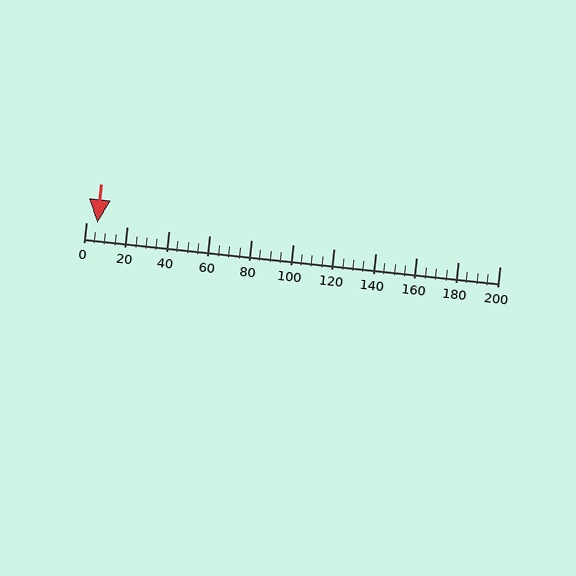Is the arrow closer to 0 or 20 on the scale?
The arrow is closer to 0.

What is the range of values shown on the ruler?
The ruler shows values from 0 to 200.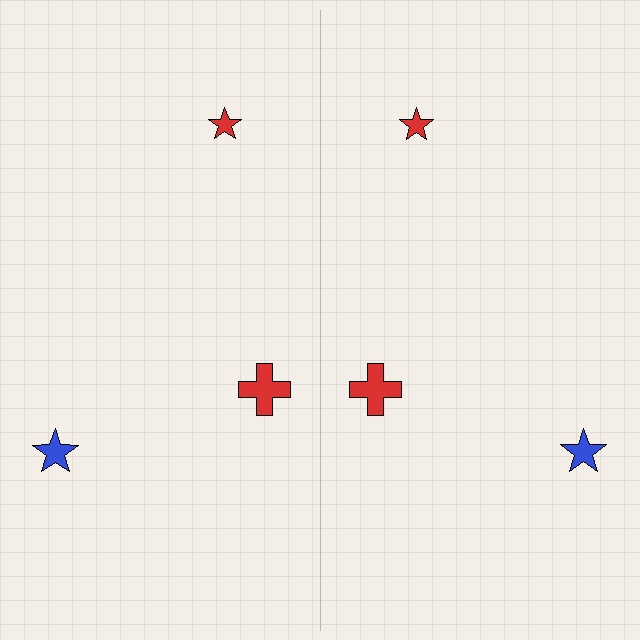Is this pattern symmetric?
Yes, this pattern has bilateral (reflection) symmetry.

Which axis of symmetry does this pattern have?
The pattern has a vertical axis of symmetry running through the center of the image.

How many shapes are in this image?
There are 6 shapes in this image.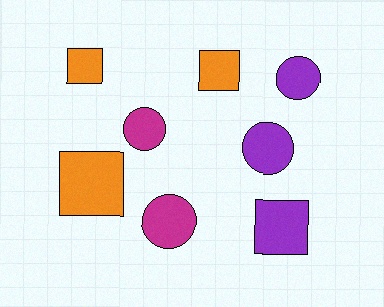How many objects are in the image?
There are 8 objects.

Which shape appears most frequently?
Square, with 4 objects.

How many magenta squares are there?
There are no magenta squares.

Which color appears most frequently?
Purple, with 3 objects.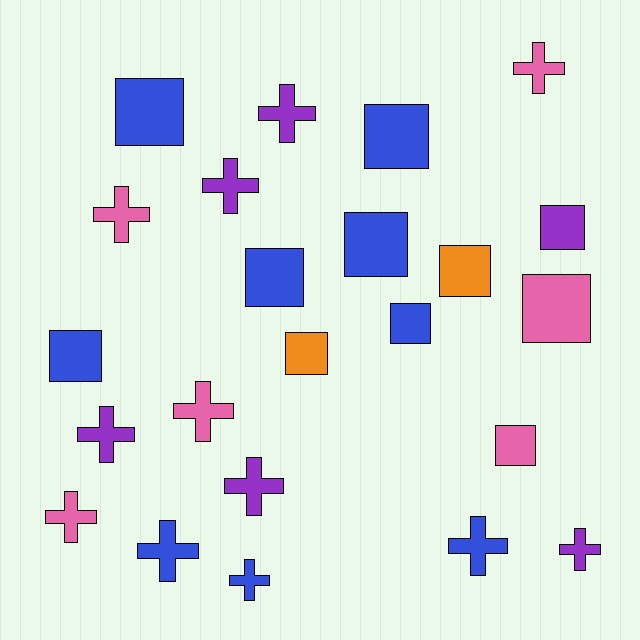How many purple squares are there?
There is 1 purple square.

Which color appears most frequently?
Blue, with 9 objects.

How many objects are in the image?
There are 23 objects.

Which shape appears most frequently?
Cross, with 12 objects.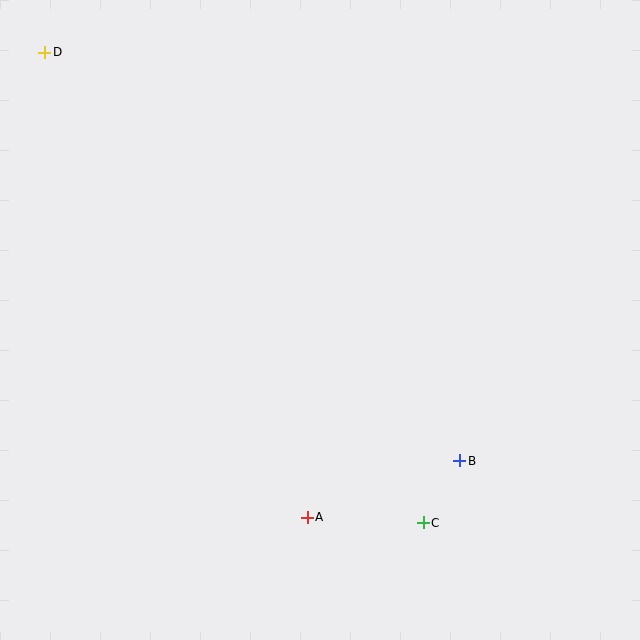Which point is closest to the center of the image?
Point A at (307, 517) is closest to the center.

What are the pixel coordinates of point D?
Point D is at (45, 52).